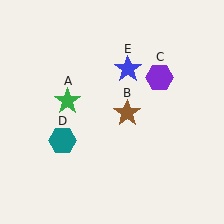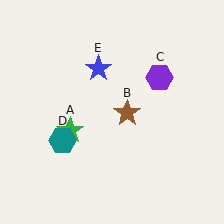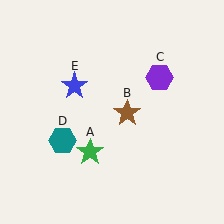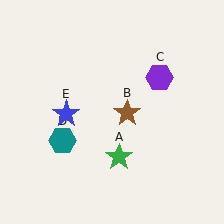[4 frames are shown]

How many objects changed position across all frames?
2 objects changed position: green star (object A), blue star (object E).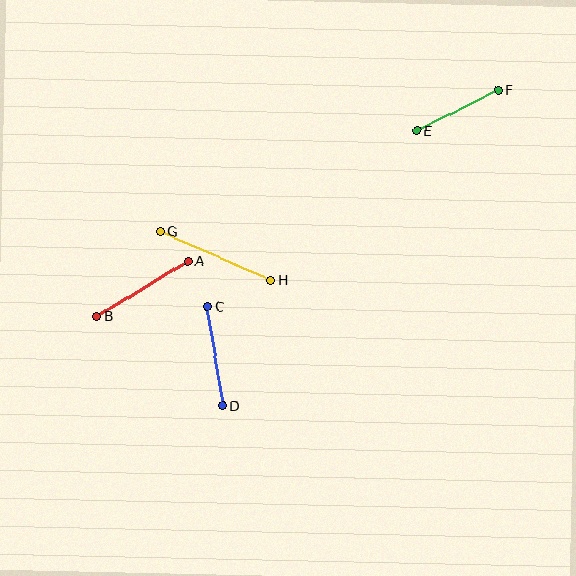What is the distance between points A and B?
The distance is approximately 106 pixels.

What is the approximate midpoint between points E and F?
The midpoint is at approximately (458, 110) pixels.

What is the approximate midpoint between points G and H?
The midpoint is at approximately (216, 256) pixels.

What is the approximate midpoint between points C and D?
The midpoint is at approximately (215, 356) pixels.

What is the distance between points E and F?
The distance is approximately 92 pixels.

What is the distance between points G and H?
The distance is approximately 121 pixels.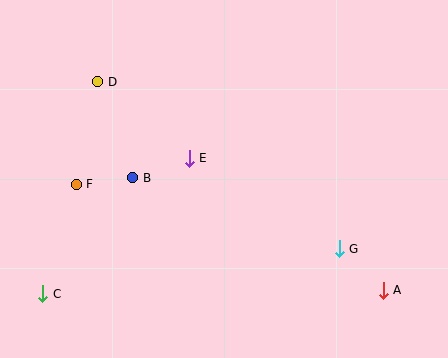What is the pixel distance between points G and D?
The distance between G and D is 293 pixels.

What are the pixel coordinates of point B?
Point B is at (133, 178).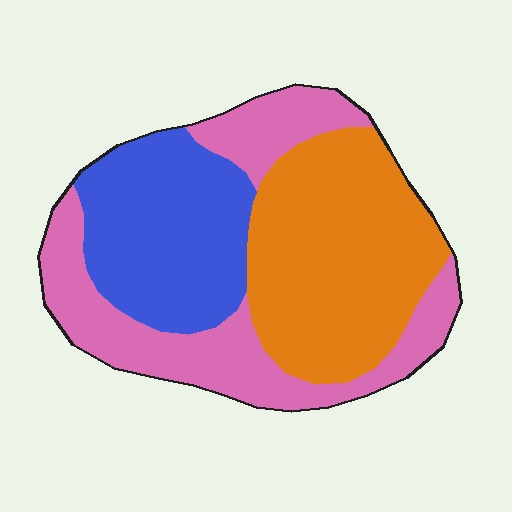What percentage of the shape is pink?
Pink takes up between a quarter and a half of the shape.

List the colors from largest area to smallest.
From largest to smallest: orange, pink, blue.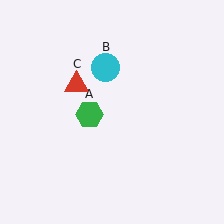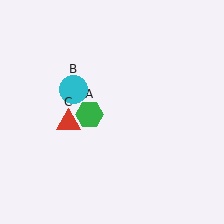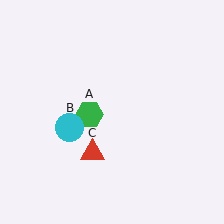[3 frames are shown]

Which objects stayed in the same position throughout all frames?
Green hexagon (object A) remained stationary.